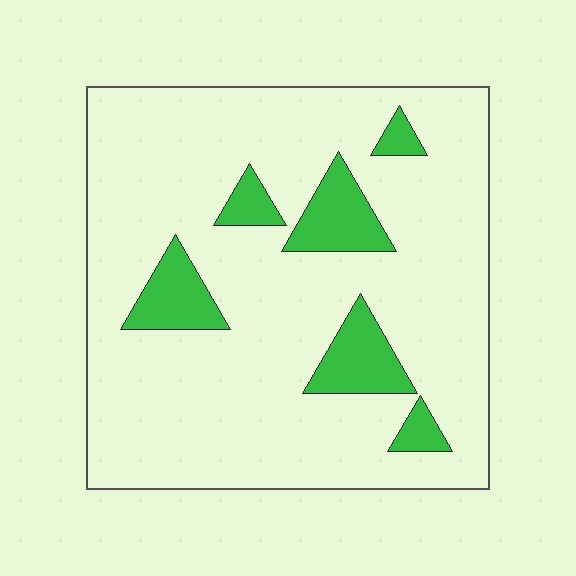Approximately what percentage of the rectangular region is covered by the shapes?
Approximately 15%.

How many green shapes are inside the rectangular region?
6.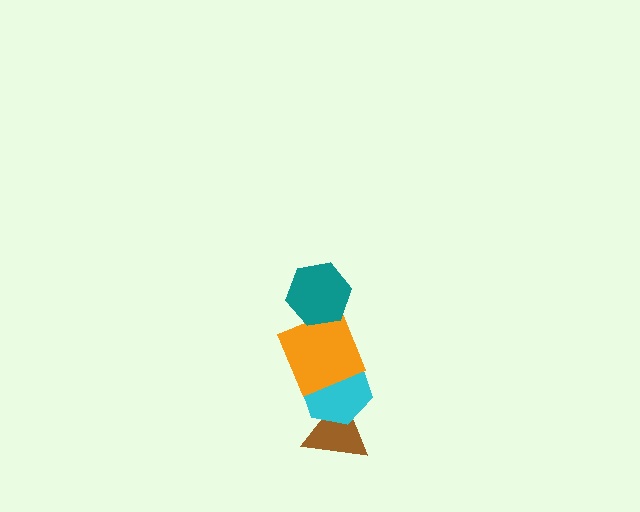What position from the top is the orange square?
The orange square is 2nd from the top.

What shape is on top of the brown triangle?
The cyan hexagon is on top of the brown triangle.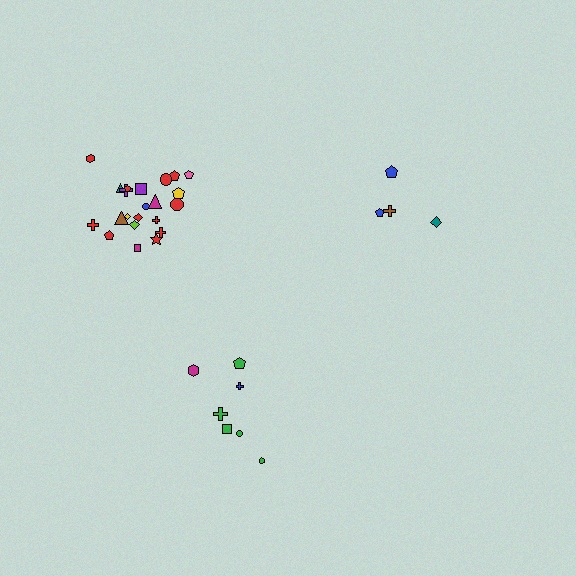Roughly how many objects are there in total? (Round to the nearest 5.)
Roughly 35 objects in total.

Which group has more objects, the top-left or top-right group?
The top-left group.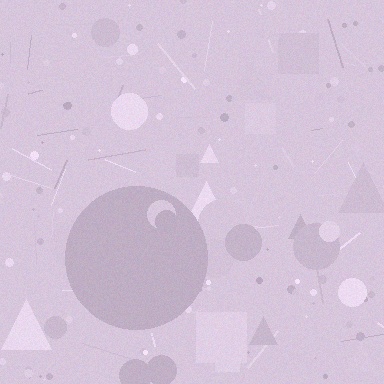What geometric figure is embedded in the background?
A circle is embedded in the background.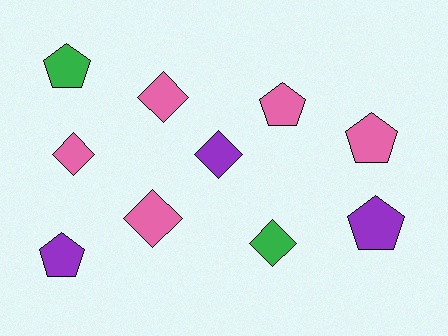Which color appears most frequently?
Pink, with 5 objects.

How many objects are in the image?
There are 10 objects.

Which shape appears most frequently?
Pentagon, with 5 objects.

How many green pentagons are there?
There is 1 green pentagon.